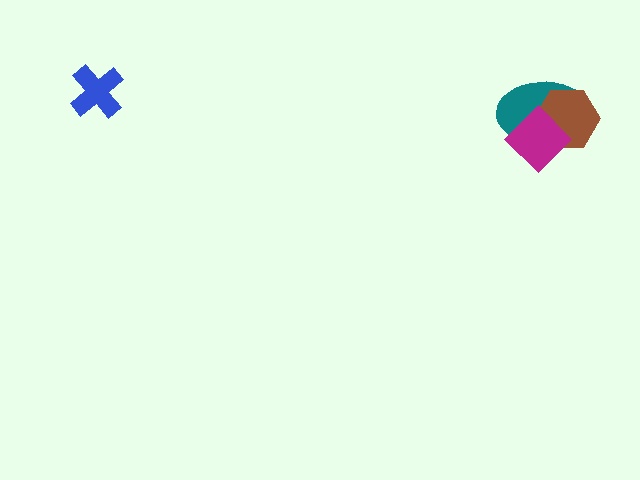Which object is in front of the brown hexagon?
The magenta diamond is in front of the brown hexagon.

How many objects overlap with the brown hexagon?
2 objects overlap with the brown hexagon.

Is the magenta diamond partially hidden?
No, no other shape covers it.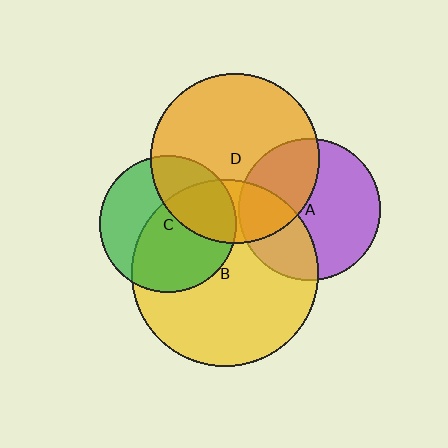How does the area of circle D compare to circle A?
Approximately 1.4 times.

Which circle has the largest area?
Circle B (yellow).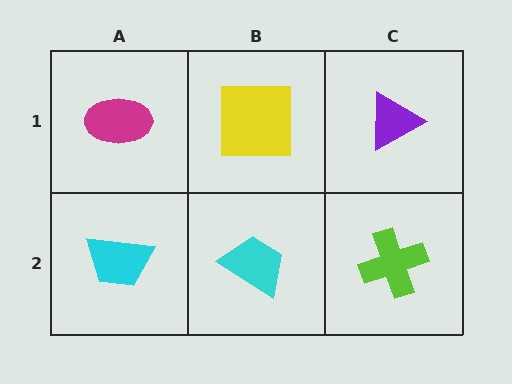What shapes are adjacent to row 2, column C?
A purple triangle (row 1, column C), a cyan trapezoid (row 2, column B).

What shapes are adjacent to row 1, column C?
A lime cross (row 2, column C), a yellow square (row 1, column B).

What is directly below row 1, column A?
A cyan trapezoid.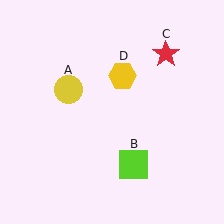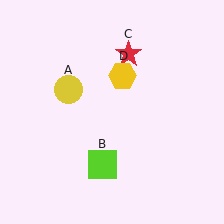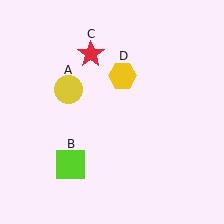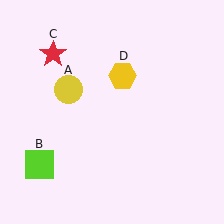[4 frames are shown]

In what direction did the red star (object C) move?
The red star (object C) moved left.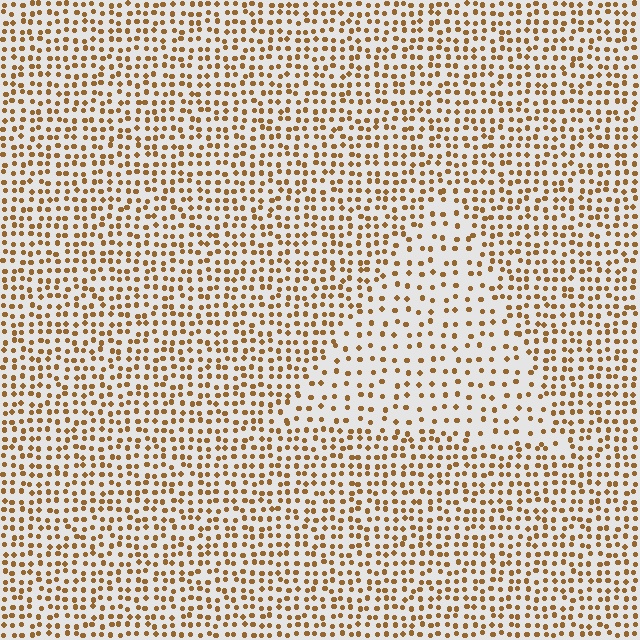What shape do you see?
I see a triangle.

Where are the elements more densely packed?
The elements are more densely packed outside the triangle boundary.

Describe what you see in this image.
The image contains small brown elements arranged at two different densities. A triangle-shaped region is visible where the elements are less densely packed than the surrounding area.